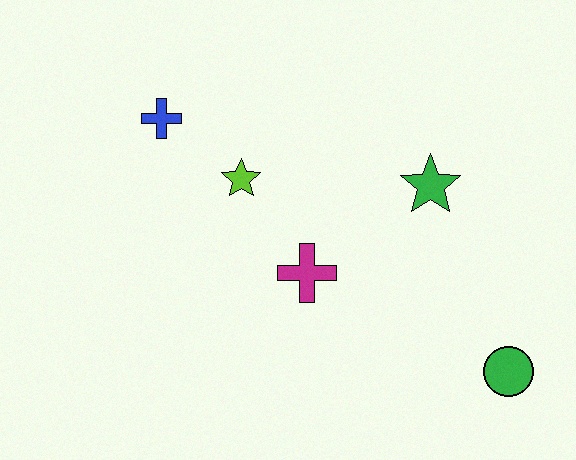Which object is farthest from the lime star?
The green circle is farthest from the lime star.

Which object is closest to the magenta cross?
The lime star is closest to the magenta cross.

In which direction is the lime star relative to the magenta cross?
The lime star is above the magenta cross.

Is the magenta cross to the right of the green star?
No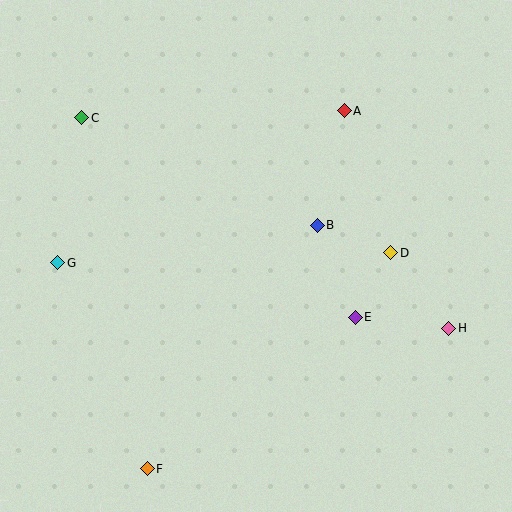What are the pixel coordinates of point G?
Point G is at (58, 263).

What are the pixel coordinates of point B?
Point B is at (317, 225).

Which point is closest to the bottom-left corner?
Point F is closest to the bottom-left corner.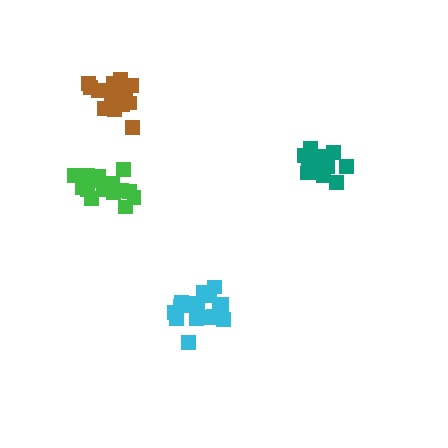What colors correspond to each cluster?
The clusters are colored: green, cyan, brown, teal.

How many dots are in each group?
Group 1: 18 dots, Group 2: 20 dots, Group 3: 15 dots, Group 4: 15 dots (68 total).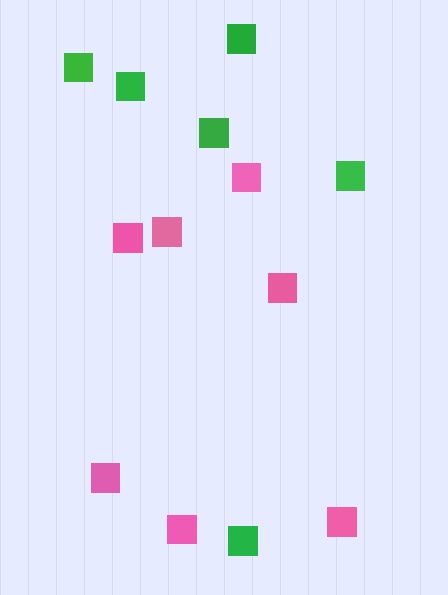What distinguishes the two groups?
There are 2 groups: one group of green squares (6) and one group of pink squares (7).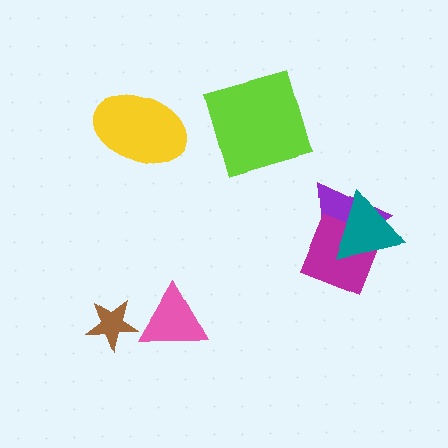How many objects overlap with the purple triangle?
2 objects overlap with the purple triangle.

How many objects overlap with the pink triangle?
0 objects overlap with the pink triangle.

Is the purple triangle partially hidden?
Yes, it is partially covered by another shape.